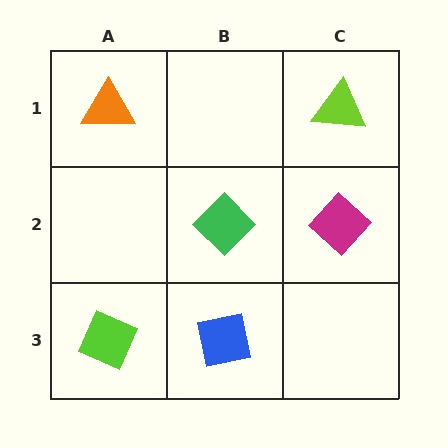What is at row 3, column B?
A blue square.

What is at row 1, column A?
An orange triangle.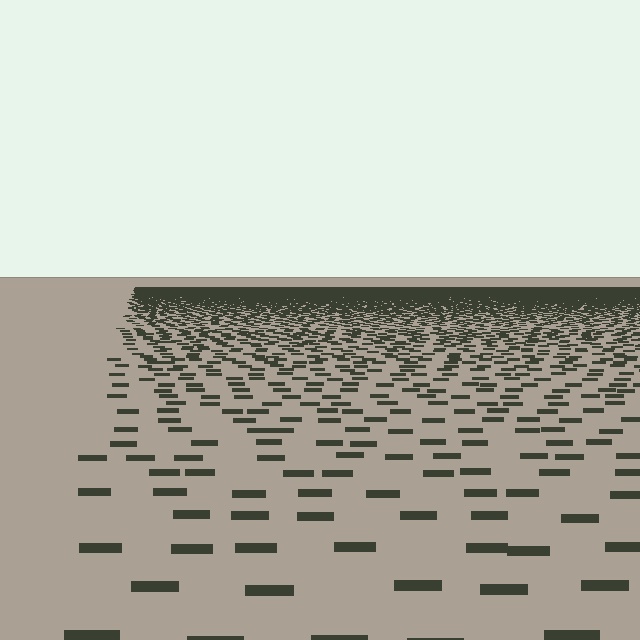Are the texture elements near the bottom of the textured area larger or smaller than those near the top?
Larger. Near the bottom, elements are closer to the viewer and appear at a bigger on-screen size.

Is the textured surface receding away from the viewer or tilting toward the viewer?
The surface is receding away from the viewer. Texture elements get smaller and denser toward the top.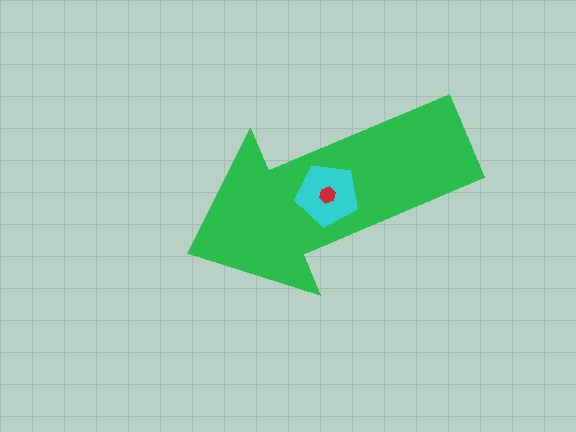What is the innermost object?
The red hexagon.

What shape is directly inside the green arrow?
The cyan pentagon.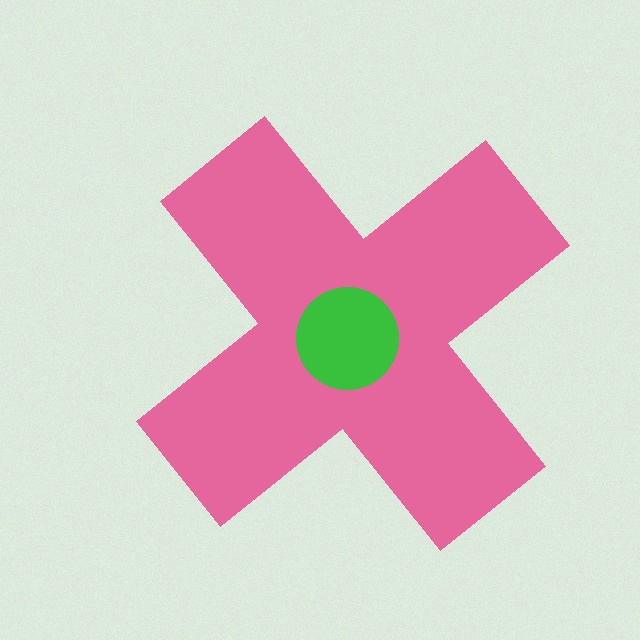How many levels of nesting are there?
2.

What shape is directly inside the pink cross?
The green circle.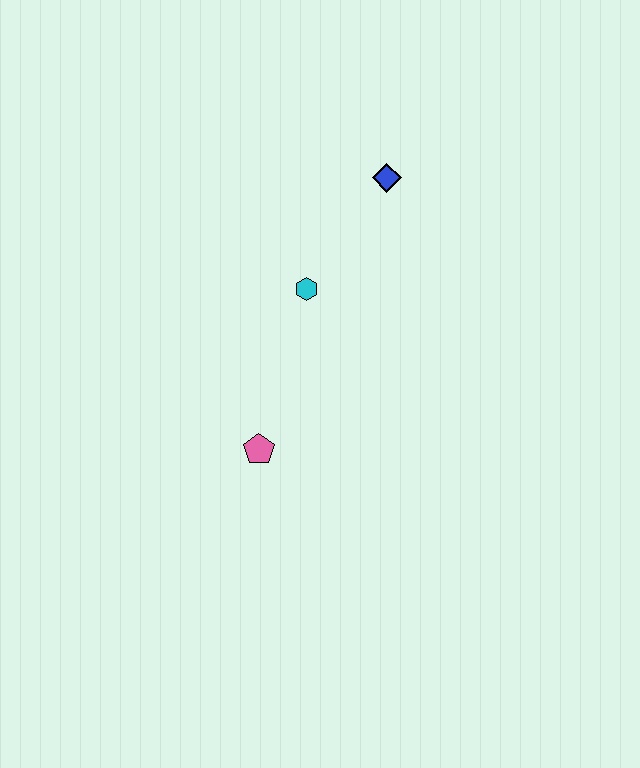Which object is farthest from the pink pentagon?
The blue diamond is farthest from the pink pentagon.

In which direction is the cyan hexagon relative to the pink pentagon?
The cyan hexagon is above the pink pentagon.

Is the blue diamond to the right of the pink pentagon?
Yes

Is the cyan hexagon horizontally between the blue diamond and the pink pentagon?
Yes